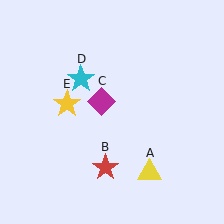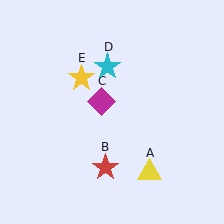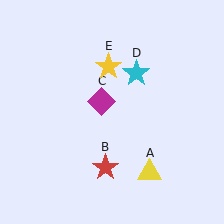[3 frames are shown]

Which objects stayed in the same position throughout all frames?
Yellow triangle (object A) and red star (object B) and magenta diamond (object C) remained stationary.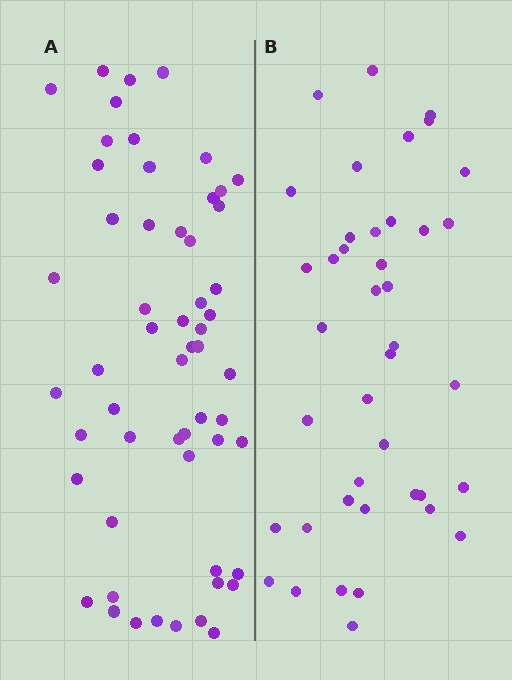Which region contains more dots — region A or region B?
Region A (the left region) has more dots.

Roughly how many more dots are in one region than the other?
Region A has approximately 15 more dots than region B.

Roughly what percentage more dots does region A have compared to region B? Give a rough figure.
About 35% more.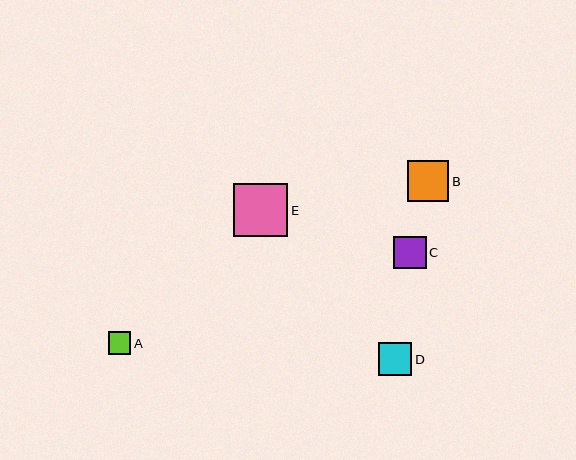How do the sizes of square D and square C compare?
Square D and square C are approximately the same size.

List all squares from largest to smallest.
From largest to smallest: E, B, D, C, A.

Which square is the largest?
Square E is the largest with a size of approximately 54 pixels.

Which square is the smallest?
Square A is the smallest with a size of approximately 23 pixels.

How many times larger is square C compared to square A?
Square C is approximately 1.4 times the size of square A.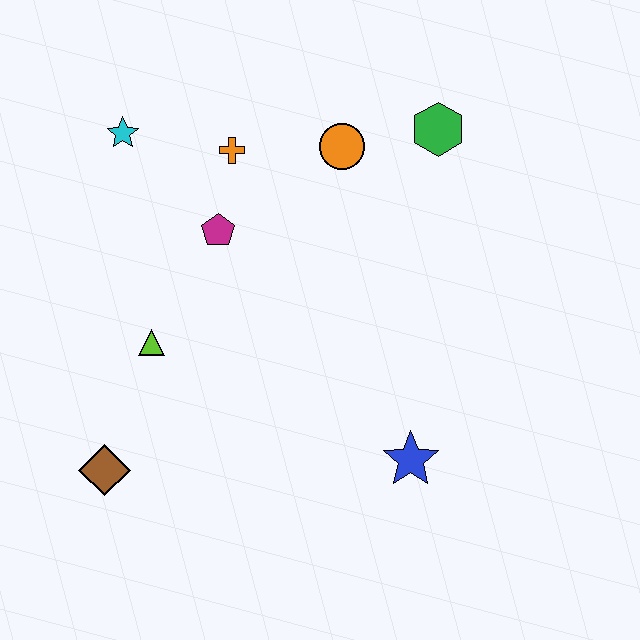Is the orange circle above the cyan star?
No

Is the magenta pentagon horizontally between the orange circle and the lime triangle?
Yes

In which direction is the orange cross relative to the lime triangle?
The orange cross is above the lime triangle.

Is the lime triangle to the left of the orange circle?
Yes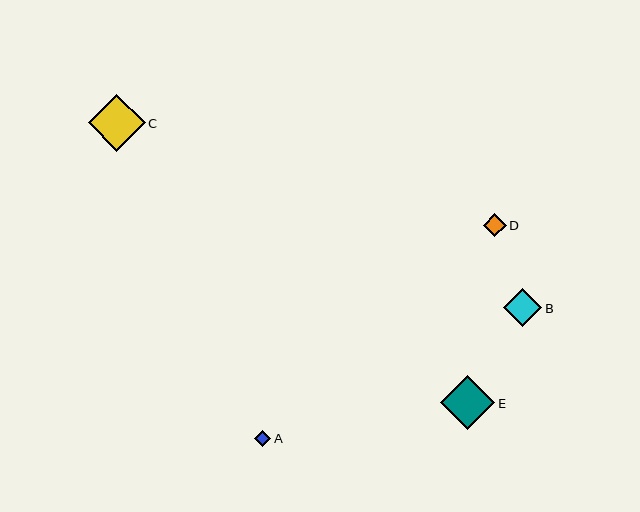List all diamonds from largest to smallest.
From largest to smallest: C, E, B, D, A.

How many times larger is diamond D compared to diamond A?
Diamond D is approximately 1.4 times the size of diamond A.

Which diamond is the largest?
Diamond C is the largest with a size of approximately 57 pixels.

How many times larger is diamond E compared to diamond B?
Diamond E is approximately 1.4 times the size of diamond B.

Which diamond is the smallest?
Diamond A is the smallest with a size of approximately 16 pixels.